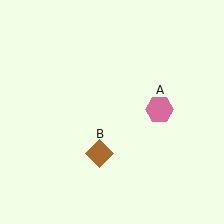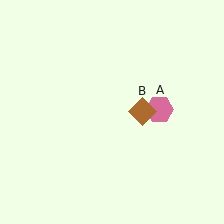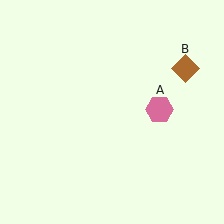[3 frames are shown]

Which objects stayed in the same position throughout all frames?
Pink hexagon (object A) remained stationary.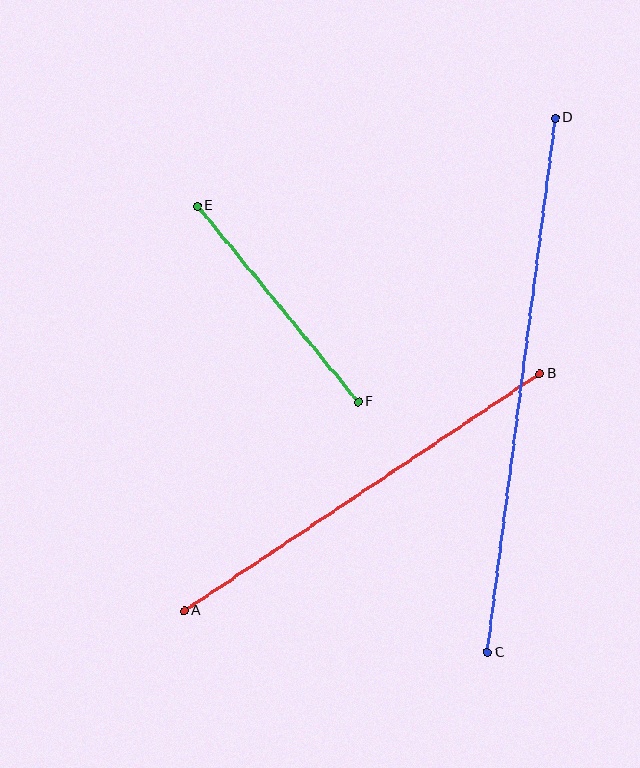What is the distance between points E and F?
The distance is approximately 253 pixels.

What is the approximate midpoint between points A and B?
The midpoint is at approximately (362, 492) pixels.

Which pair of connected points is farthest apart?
Points C and D are farthest apart.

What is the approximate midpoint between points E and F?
The midpoint is at approximately (278, 304) pixels.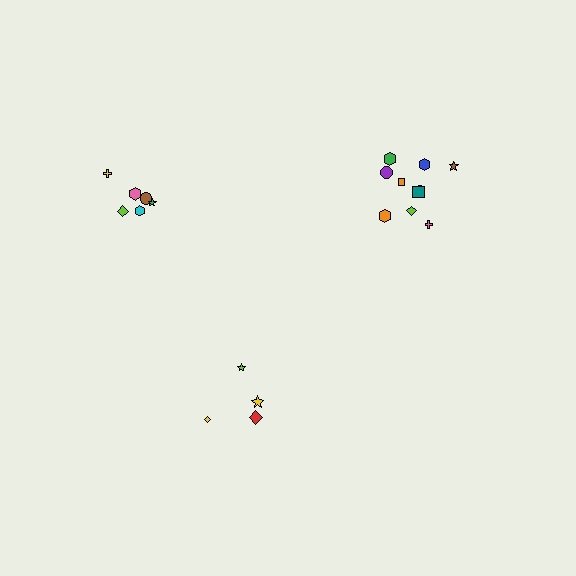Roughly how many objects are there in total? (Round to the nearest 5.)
Roughly 20 objects in total.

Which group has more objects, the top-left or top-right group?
The top-right group.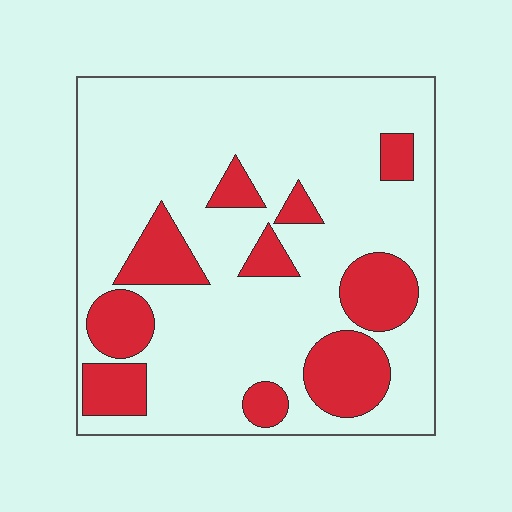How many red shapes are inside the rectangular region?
10.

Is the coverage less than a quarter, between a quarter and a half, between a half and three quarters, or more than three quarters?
Less than a quarter.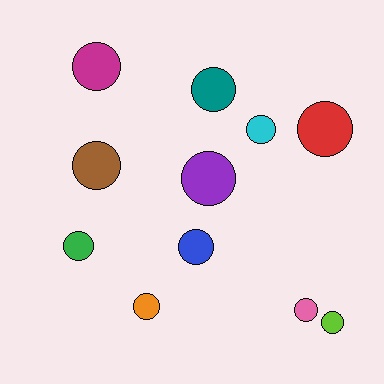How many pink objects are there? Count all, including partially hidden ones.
There is 1 pink object.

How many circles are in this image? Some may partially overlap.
There are 11 circles.